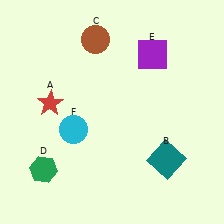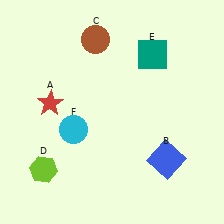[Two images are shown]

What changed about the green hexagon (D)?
In Image 1, D is green. In Image 2, it changed to lime.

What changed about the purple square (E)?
In Image 1, E is purple. In Image 2, it changed to teal.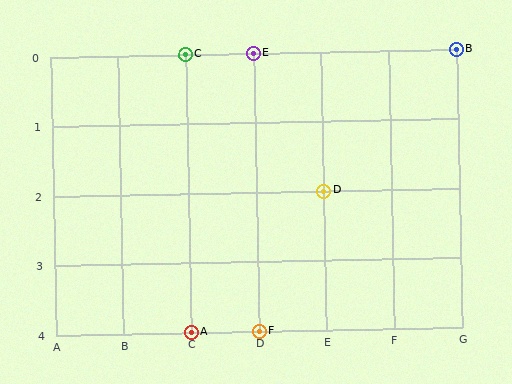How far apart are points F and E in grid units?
Points F and E are 4 rows apart.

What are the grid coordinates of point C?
Point C is at grid coordinates (C, 0).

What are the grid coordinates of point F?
Point F is at grid coordinates (D, 4).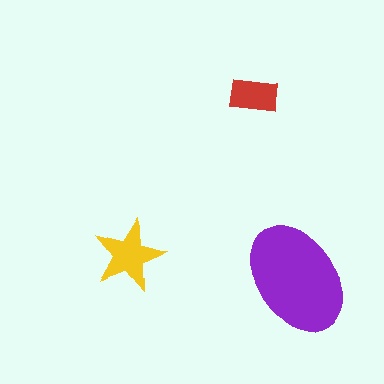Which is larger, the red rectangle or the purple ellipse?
The purple ellipse.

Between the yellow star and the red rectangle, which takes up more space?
The yellow star.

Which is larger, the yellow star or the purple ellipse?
The purple ellipse.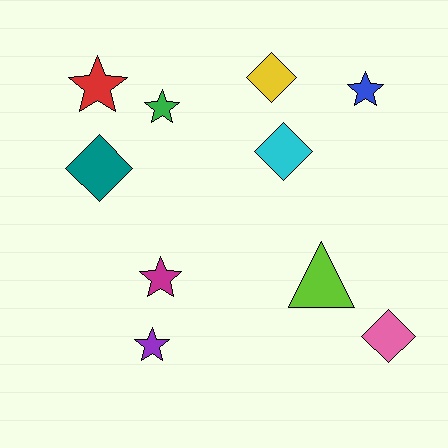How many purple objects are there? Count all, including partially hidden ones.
There is 1 purple object.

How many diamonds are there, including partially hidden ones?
There are 4 diamonds.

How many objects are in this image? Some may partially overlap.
There are 10 objects.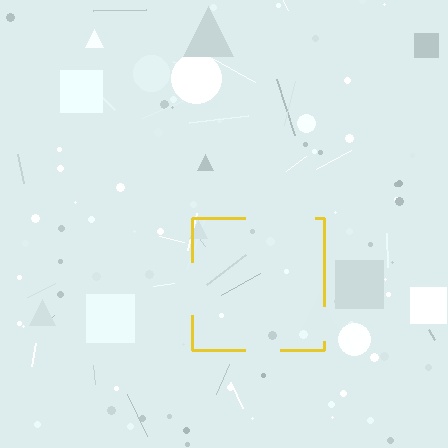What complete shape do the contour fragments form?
The contour fragments form a square.